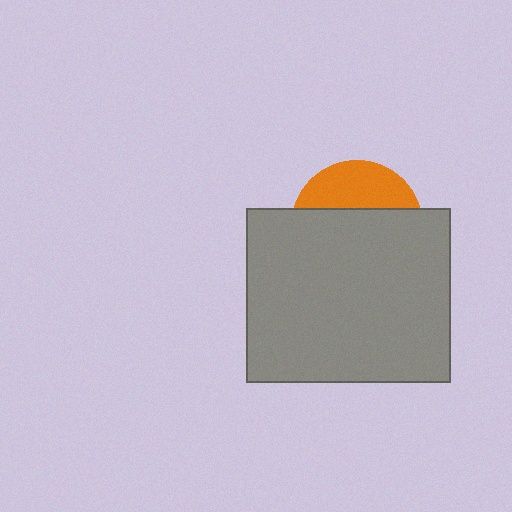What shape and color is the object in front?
The object in front is a gray rectangle.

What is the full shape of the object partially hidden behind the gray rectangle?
The partially hidden object is an orange circle.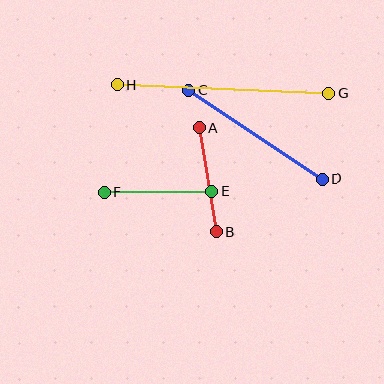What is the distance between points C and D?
The distance is approximately 160 pixels.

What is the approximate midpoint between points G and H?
The midpoint is at approximately (223, 89) pixels.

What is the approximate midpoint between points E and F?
The midpoint is at approximately (158, 192) pixels.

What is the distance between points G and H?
The distance is approximately 211 pixels.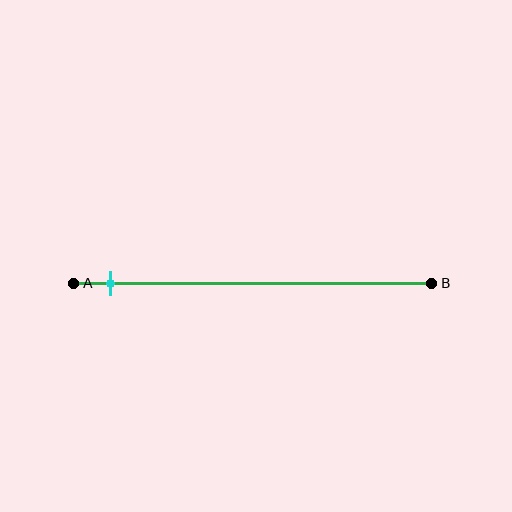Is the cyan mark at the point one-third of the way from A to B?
No, the mark is at about 10% from A, not at the 33% one-third point.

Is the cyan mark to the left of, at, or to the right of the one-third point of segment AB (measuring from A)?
The cyan mark is to the left of the one-third point of segment AB.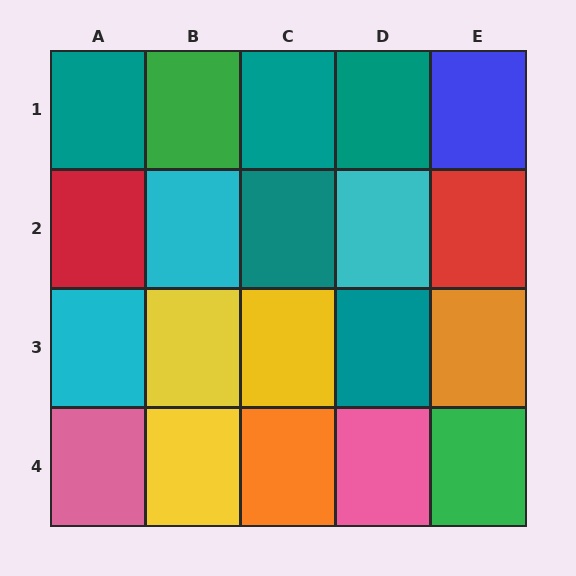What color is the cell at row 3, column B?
Yellow.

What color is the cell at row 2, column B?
Cyan.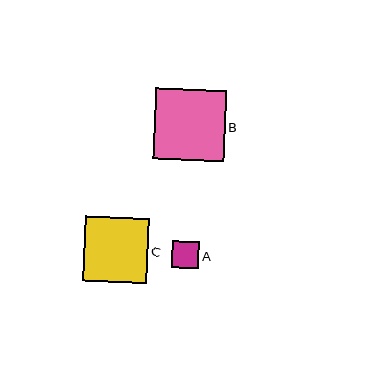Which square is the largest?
Square B is the largest with a size of approximately 70 pixels.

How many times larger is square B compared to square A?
Square B is approximately 2.6 times the size of square A.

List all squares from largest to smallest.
From largest to smallest: B, C, A.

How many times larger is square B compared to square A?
Square B is approximately 2.6 times the size of square A.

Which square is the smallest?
Square A is the smallest with a size of approximately 28 pixels.